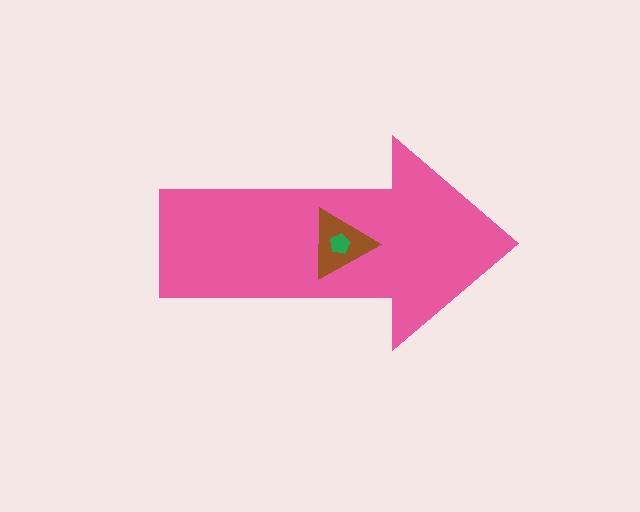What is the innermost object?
The green pentagon.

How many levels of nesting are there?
3.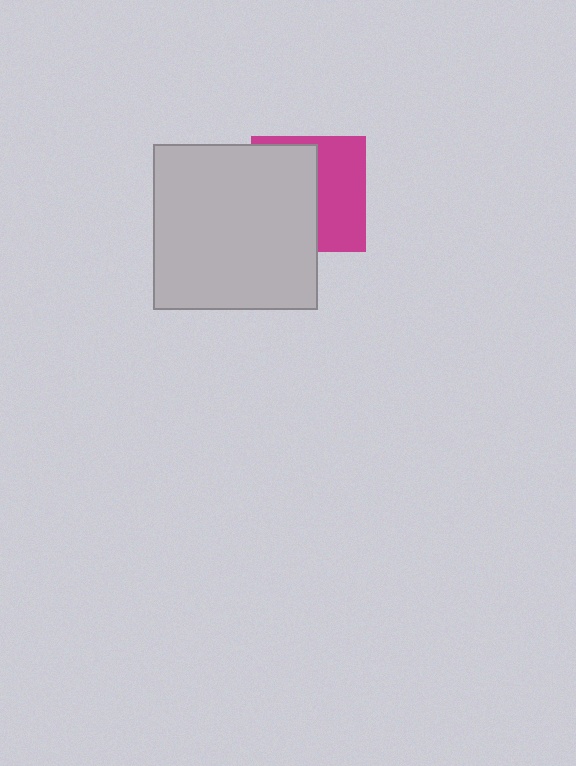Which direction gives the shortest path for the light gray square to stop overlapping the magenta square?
Moving left gives the shortest separation.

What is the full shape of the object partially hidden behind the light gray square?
The partially hidden object is a magenta square.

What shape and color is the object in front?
The object in front is a light gray square.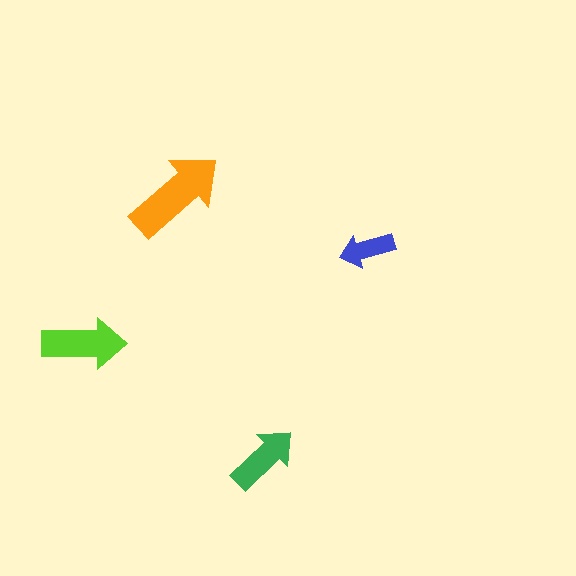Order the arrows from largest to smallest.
the orange one, the lime one, the green one, the blue one.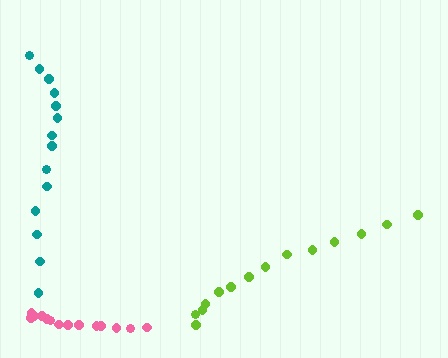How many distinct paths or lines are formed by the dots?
There are 3 distinct paths.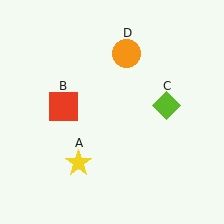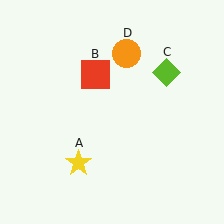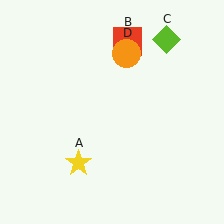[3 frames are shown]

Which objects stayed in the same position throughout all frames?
Yellow star (object A) and orange circle (object D) remained stationary.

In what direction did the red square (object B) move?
The red square (object B) moved up and to the right.